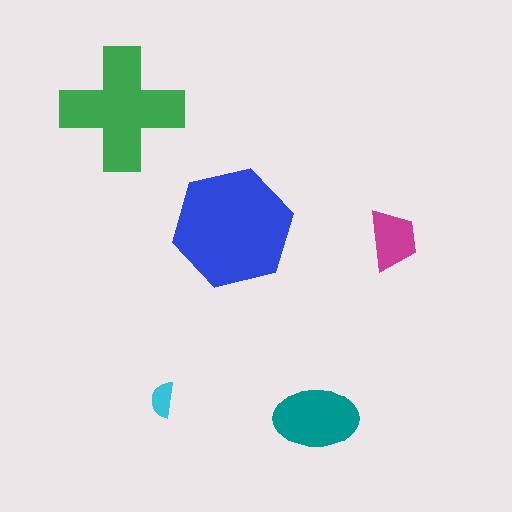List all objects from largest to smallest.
The blue hexagon, the green cross, the teal ellipse, the magenta trapezoid, the cyan semicircle.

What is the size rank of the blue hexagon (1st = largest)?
1st.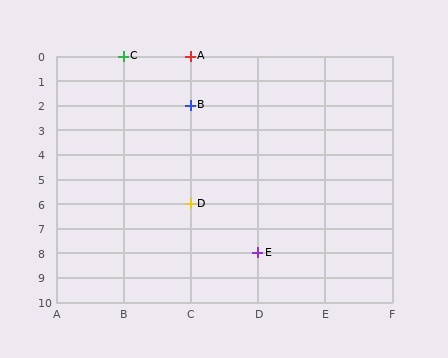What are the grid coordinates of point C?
Point C is at grid coordinates (B, 0).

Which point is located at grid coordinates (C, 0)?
Point A is at (C, 0).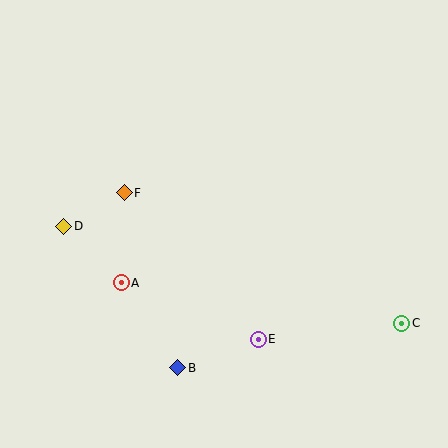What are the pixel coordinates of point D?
Point D is at (64, 226).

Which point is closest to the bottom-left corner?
Point B is closest to the bottom-left corner.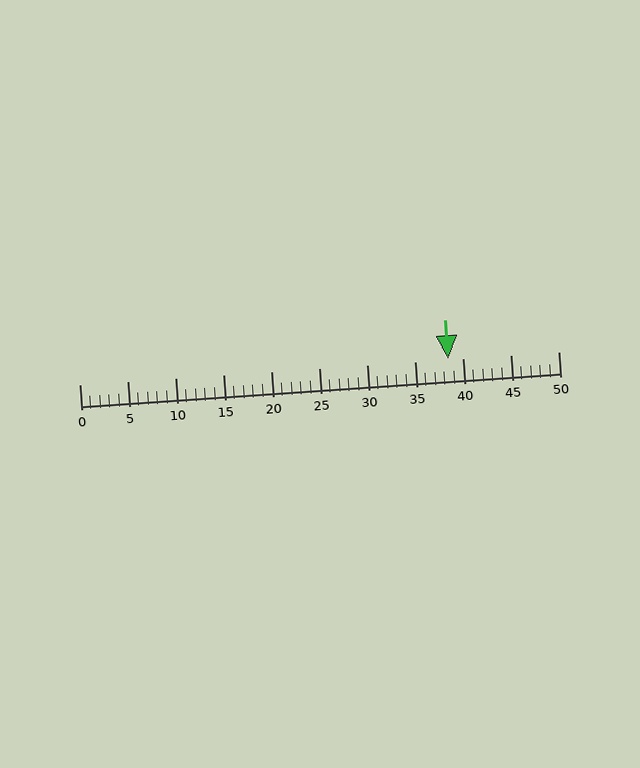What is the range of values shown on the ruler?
The ruler shows values from 0 to 50.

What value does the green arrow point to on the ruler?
The green arrow points to approximately 38.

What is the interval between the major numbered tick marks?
The major tick marks are spaced 5 units apart.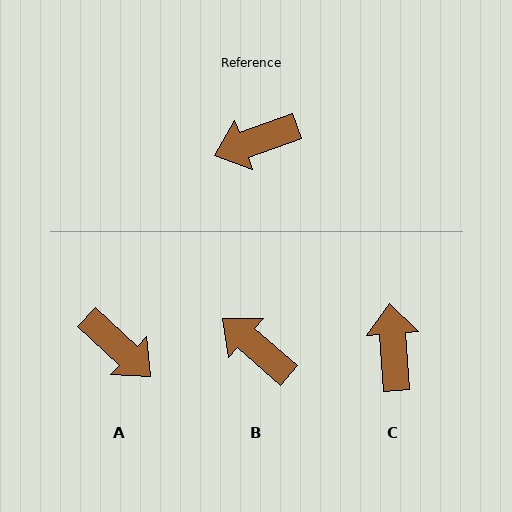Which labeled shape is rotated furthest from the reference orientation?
A, about 117 degrees away.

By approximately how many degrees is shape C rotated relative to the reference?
Approximately 105 degrees clockwise.